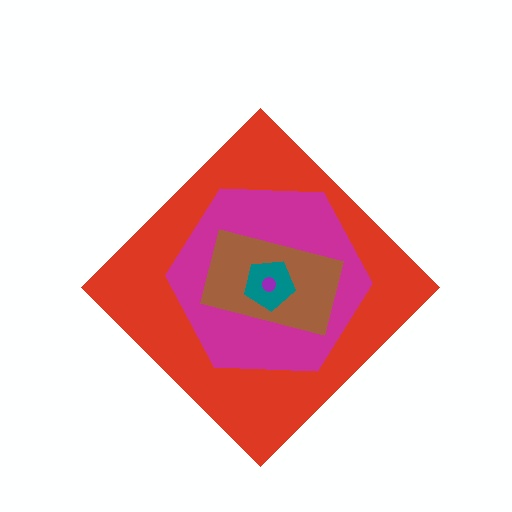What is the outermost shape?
The red diamond.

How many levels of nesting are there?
5.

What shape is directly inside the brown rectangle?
The teal pentagon.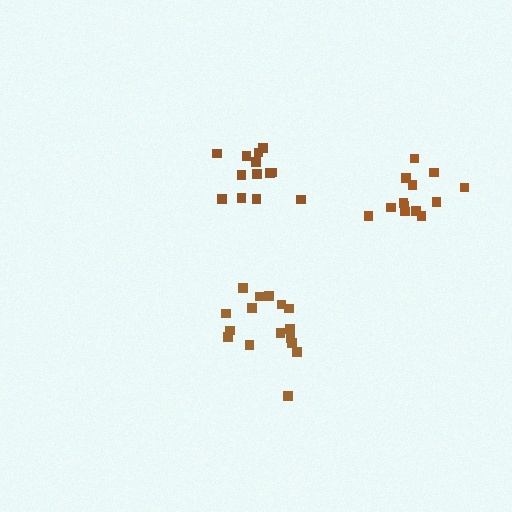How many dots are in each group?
Group 1: 16 dots, Group 2: 13 dots, Group 3: 13 dots (42 total).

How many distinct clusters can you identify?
There are 3 distinct clusters.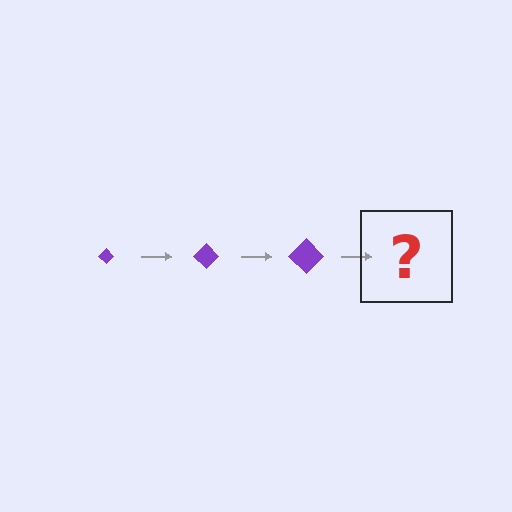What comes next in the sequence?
The next element should be a purple diamond, larger than the previous one.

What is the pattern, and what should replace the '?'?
The pattern is that the diamond gets progressively larger each step. The '?' should be a purple diamond, larger than the previous one.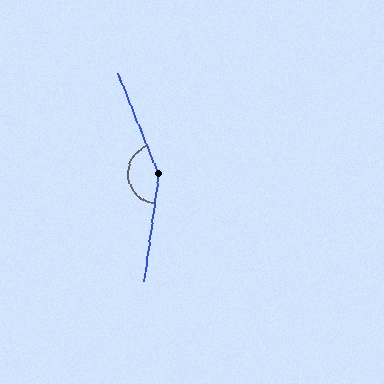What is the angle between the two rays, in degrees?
Approximately 151 degrees.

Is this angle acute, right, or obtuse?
It is obtuse.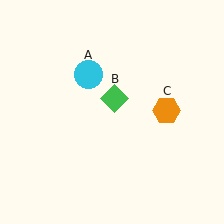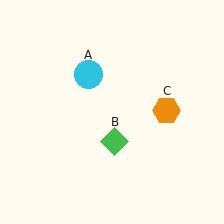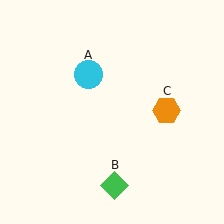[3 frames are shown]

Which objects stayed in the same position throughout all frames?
Cyan circle (object A) and orange hexagon (object C) remained stationary.